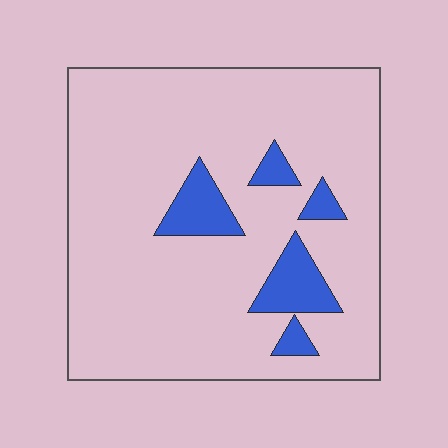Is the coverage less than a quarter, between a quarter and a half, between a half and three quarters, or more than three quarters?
Less than a quarter.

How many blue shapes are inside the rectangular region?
5.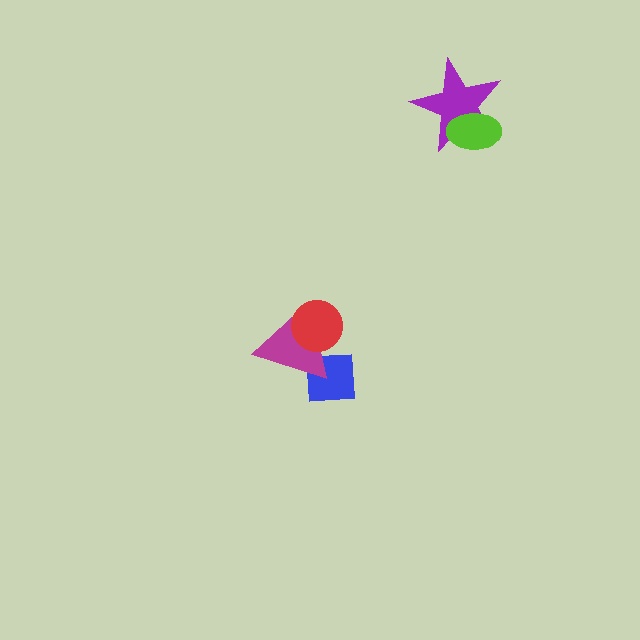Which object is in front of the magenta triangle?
The red circle is in front of the magenta triangle.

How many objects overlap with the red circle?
1 object overlaps with the red circle.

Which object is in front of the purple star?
The lime ellipse is in front of the purple star.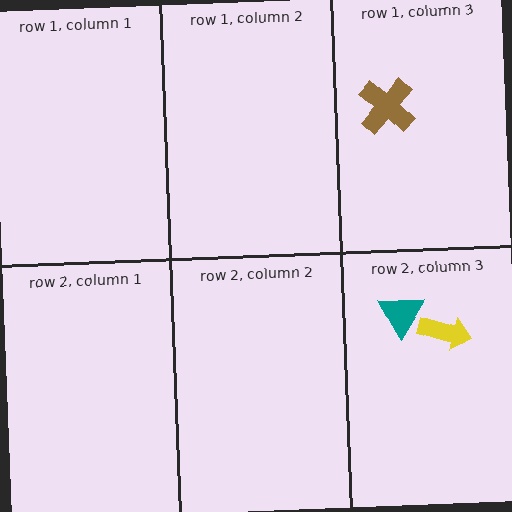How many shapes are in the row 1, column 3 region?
1.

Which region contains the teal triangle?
The row 2, column 3 region.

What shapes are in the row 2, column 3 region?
The teal triangle, the yellow arrow.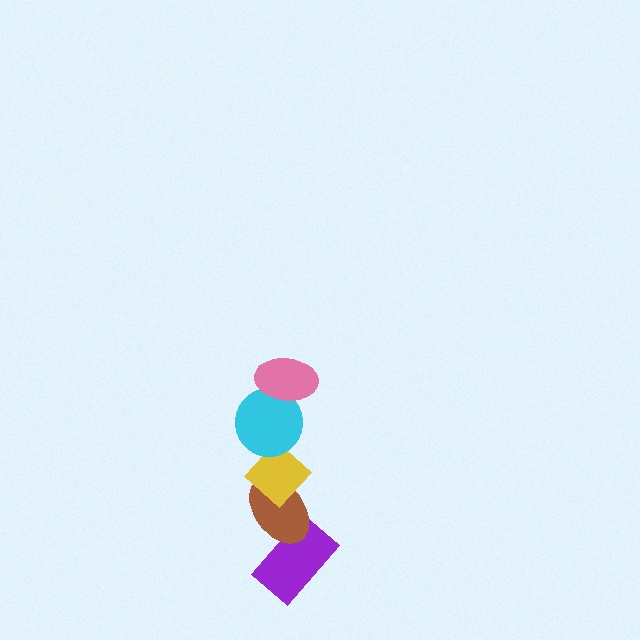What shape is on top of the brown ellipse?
The yellow diamond is on top of the brown ellipse.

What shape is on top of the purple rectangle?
The brown ellipse is on top of the purple rectangle.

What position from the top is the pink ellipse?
The pink ellipse is 1st from the top.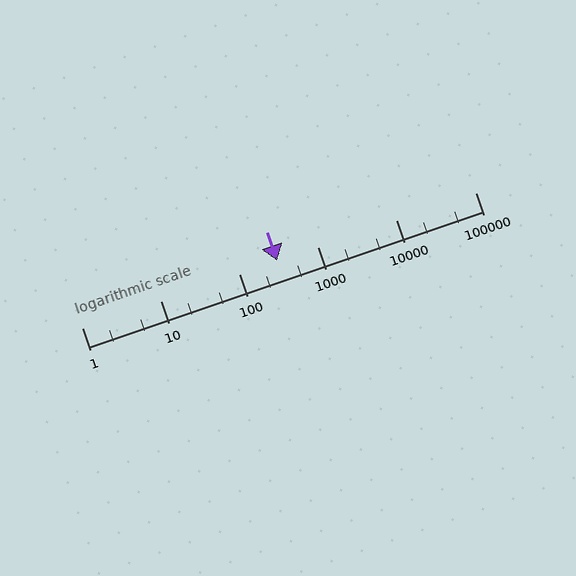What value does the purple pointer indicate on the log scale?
The pointer indicates approximately 300.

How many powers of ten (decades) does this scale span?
The scale spans 5 decades, from 1 to 100000.